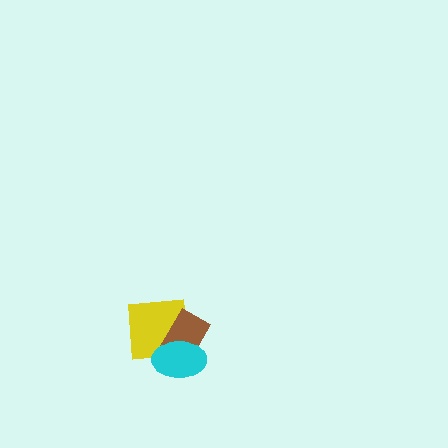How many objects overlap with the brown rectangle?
2 objects overlap with the brown rectangle.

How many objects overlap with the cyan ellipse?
2 objects overlap with the cyan ellipse.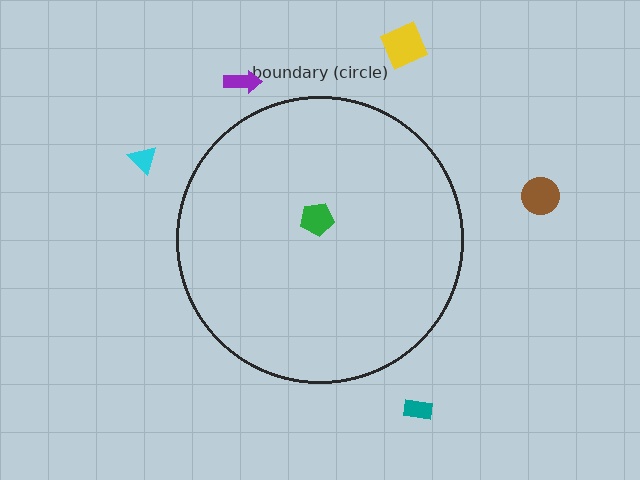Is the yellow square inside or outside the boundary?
Outside.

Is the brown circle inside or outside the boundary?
Outside.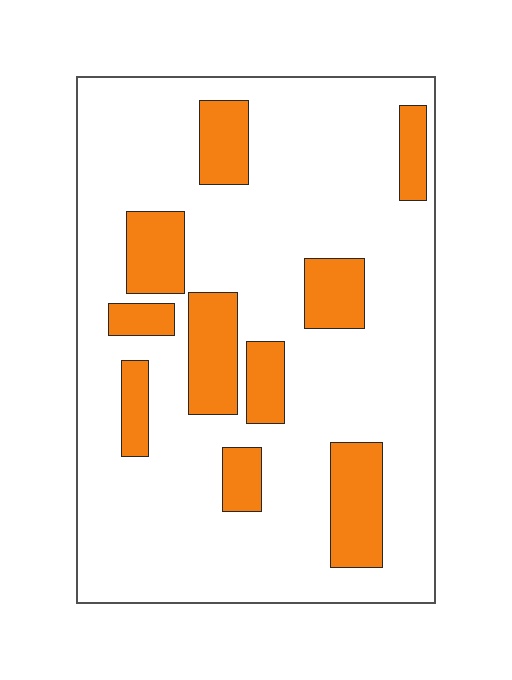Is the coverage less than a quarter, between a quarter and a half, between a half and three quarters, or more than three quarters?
Less than a quarter.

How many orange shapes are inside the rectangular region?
10.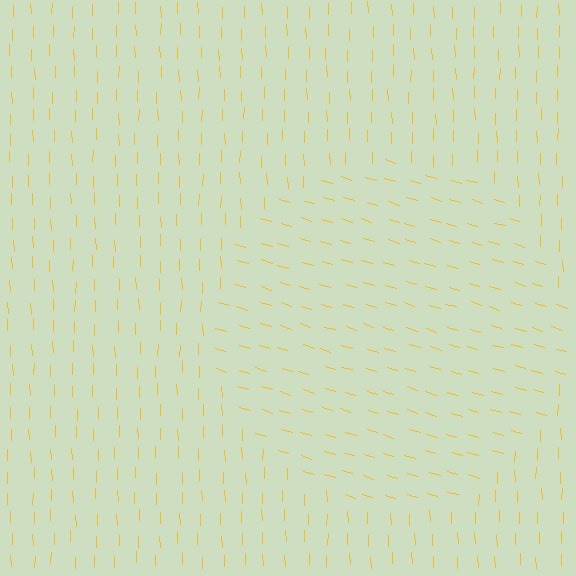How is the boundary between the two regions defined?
The boundary is defined purely by a change in line orientation (approximately 72 degrees difference). All lines are the same color and thickness.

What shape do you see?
I see a circle.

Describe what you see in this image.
The image is filled with small yellow line segments. A circle region in the image has lines oriented differently from the surrounding lines, creating a visible texture boundary.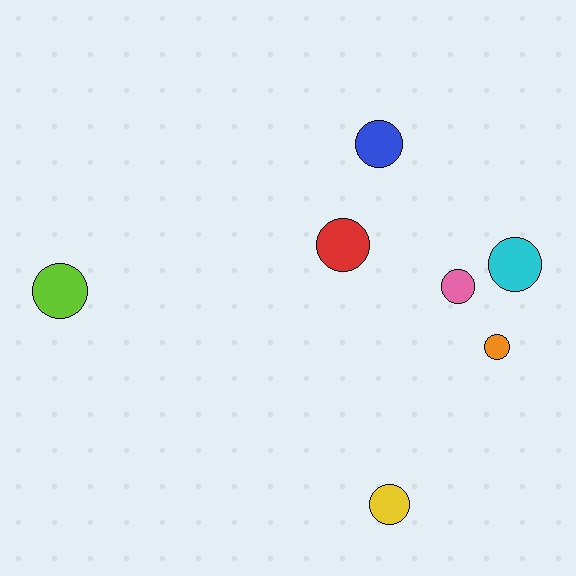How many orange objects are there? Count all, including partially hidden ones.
There is 1 orange object.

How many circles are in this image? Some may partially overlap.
There are 7 circles.